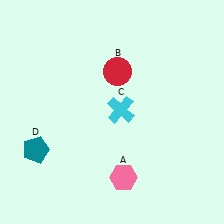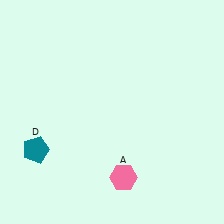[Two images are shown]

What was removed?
The red circle (B), the cyan cross (C) were removed in Image 2.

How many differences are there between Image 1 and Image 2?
There are 2 differences between the two images.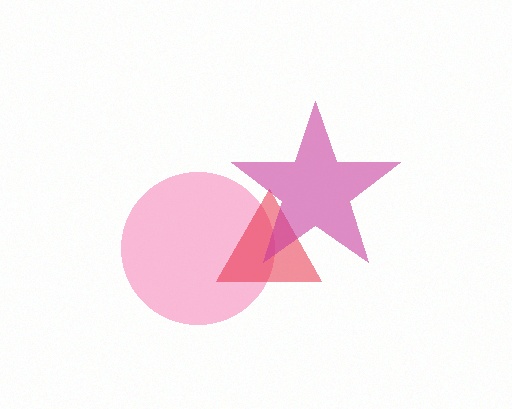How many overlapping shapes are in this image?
There are 3 overlapping shapes in the image.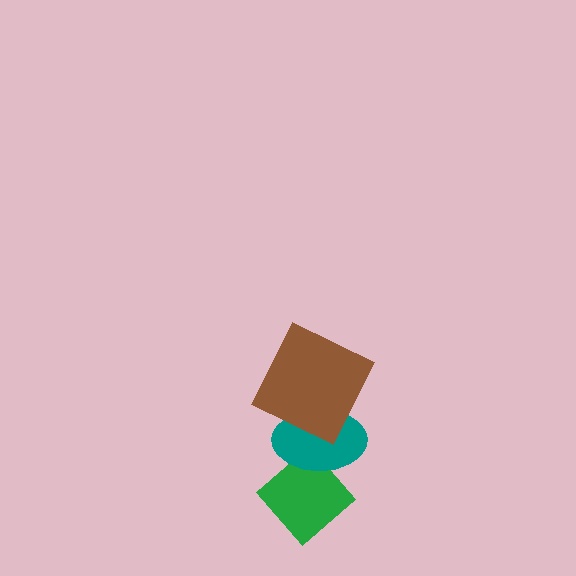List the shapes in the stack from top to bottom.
From top to bottom: the brown square, the teal ellipse, the green diamond.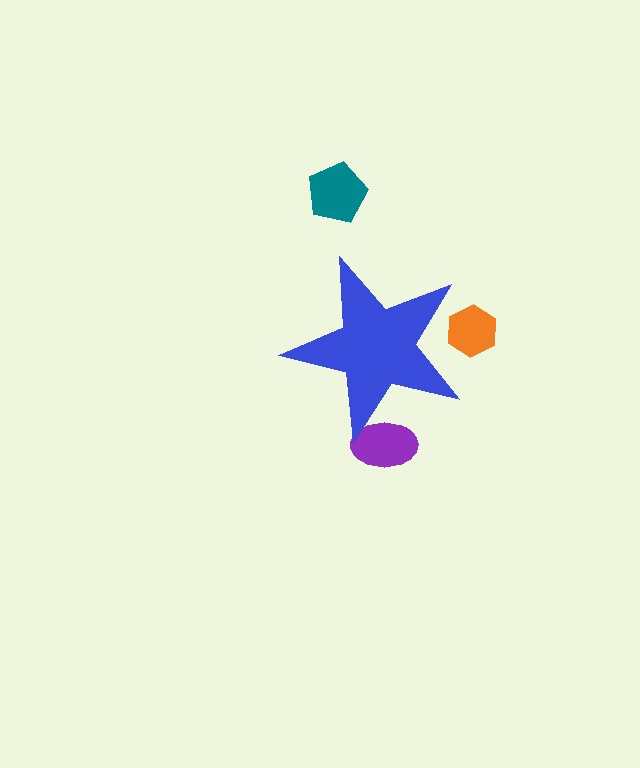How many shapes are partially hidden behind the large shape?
2 shapes are partially hidden.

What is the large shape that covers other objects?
A blue star.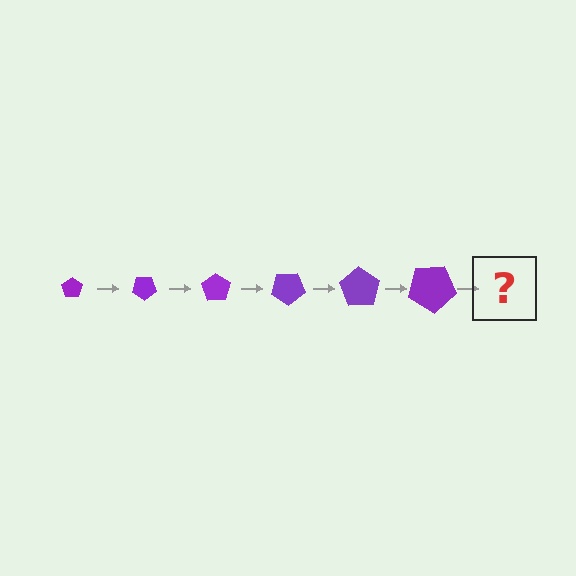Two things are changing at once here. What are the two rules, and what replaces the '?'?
The two rules are that the pentagon grows larger each step and it rotates 35 degrees each step. The '?' should be a pentagon, larger than the previous one and rotated 210 degrees from the start.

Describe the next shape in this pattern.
It should be a pentagon, larger than the previous one and rotated 210 degrees from the start.